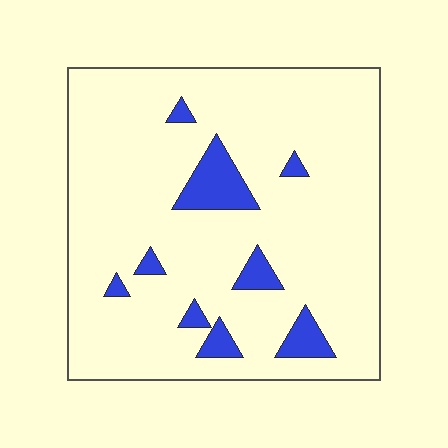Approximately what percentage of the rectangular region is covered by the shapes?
Approximately 10%.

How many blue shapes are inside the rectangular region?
9.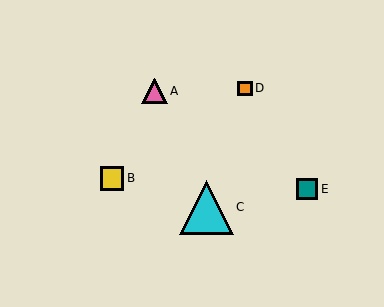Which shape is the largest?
The cyan triangle (labeled C) is the largest.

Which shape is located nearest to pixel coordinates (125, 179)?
The yellow square (labeled B) at (112, 178) is nearest to that location.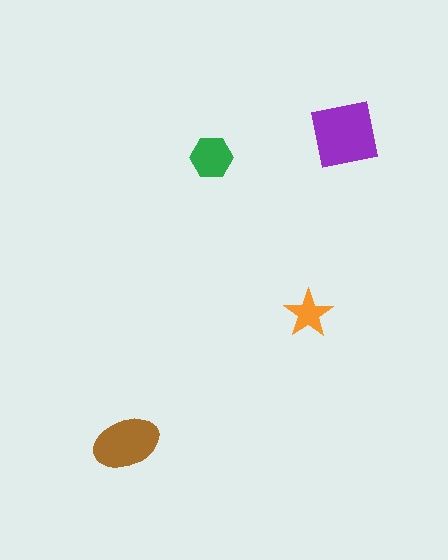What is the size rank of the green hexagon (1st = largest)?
3rd.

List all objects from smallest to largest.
The orange star, the green hexagon, the brown ellipse, the purple square.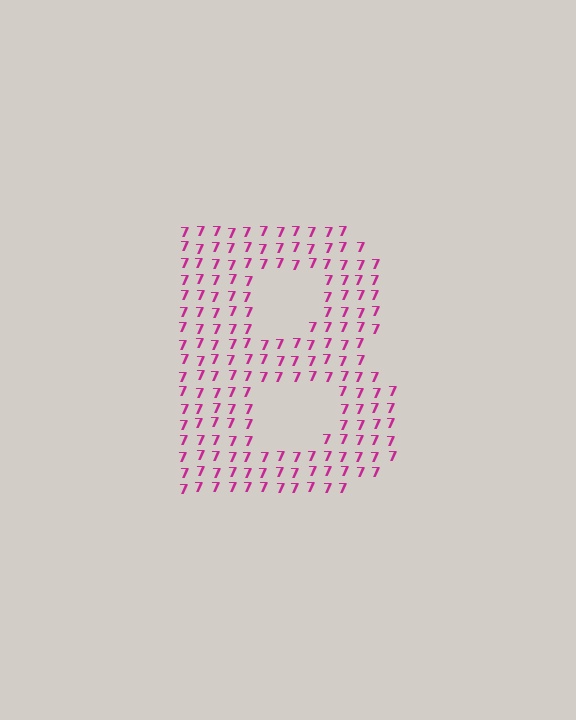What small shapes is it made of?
It is made of small digit 7's.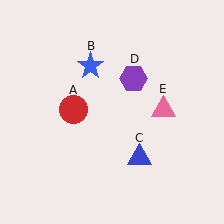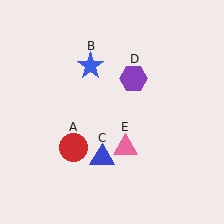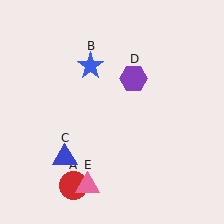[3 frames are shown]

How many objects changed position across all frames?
3 objects changed position: red circle (object A), blue triangle (object C), pink triangle (object E).